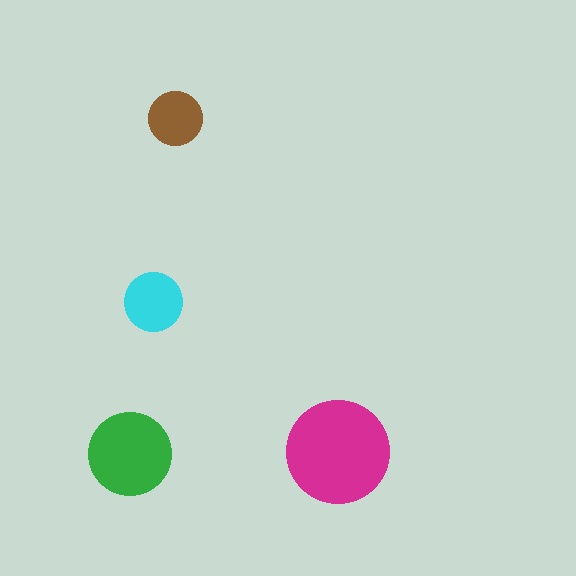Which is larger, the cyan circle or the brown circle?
The cyan one.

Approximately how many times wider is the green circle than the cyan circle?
About 1.5 times wider.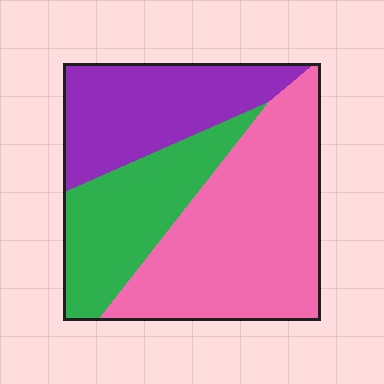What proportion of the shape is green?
Green covers about 25% of the shape.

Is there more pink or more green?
Pink.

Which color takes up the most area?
Pink, at roughly 45%.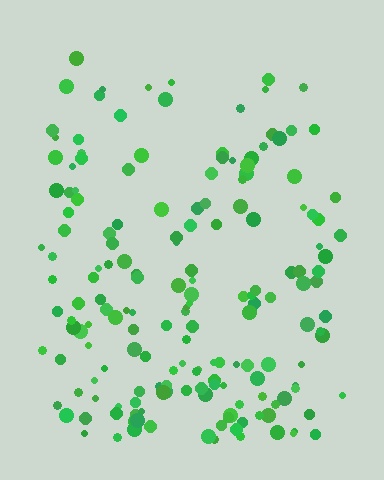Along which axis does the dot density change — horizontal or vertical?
Vertical.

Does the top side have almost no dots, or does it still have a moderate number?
Still a moderate number, just noticeably fewer than the bottom.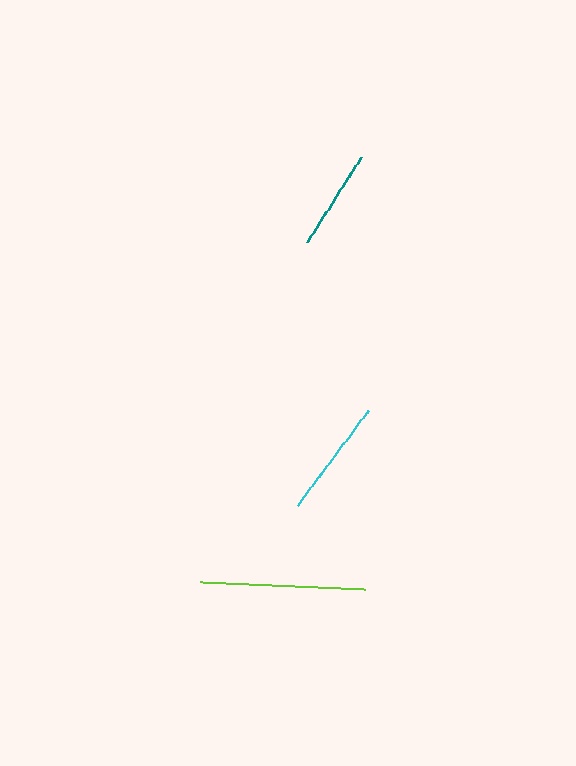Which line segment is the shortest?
The teal line is the shortest at approximately 101 pixels.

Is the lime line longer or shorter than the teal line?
The lime line is longer than the teal line.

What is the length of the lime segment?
The lime segment is approximately 165 pixels long.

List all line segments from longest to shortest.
From longest to shortest: lime, cyan, teal.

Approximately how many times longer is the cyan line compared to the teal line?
The cyan line is approximately 1.2 times the length of the teal line.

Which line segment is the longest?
The lime line is the longest at approximately 165 pixels.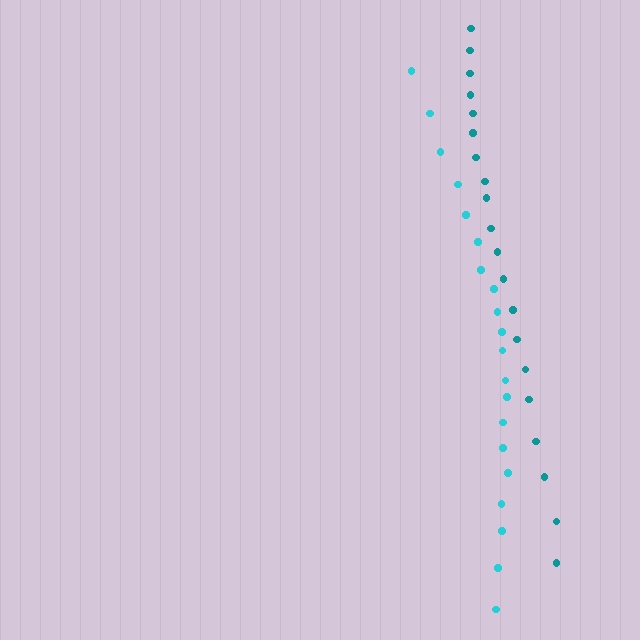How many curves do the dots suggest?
There are 2 distinct paths.